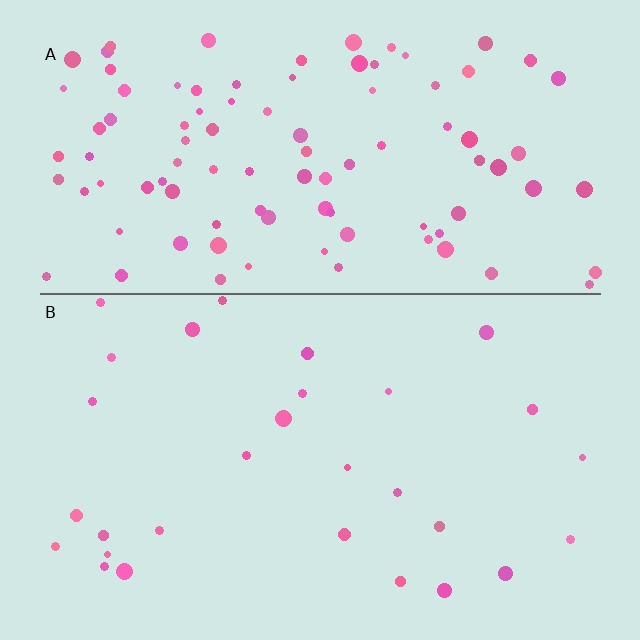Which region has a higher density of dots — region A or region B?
A (the top).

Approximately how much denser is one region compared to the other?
Approximately 3.5× — region A over region B.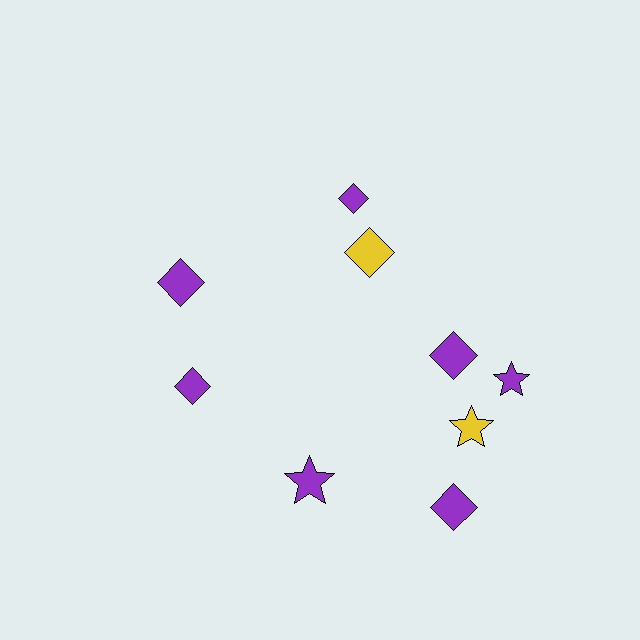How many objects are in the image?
There are 9 objects.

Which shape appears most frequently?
Diamond, with 6 objects.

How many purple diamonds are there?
There are 5 purple diamonds.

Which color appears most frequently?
Purple, with 7 objects.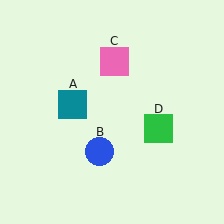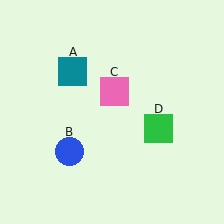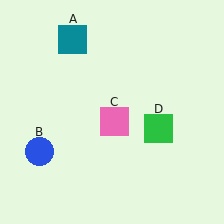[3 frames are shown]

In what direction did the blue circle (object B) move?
The blue circle (object B) moved left.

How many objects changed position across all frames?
3 objects changed position: teal square (object A), blue circle (object B), pink square (object C).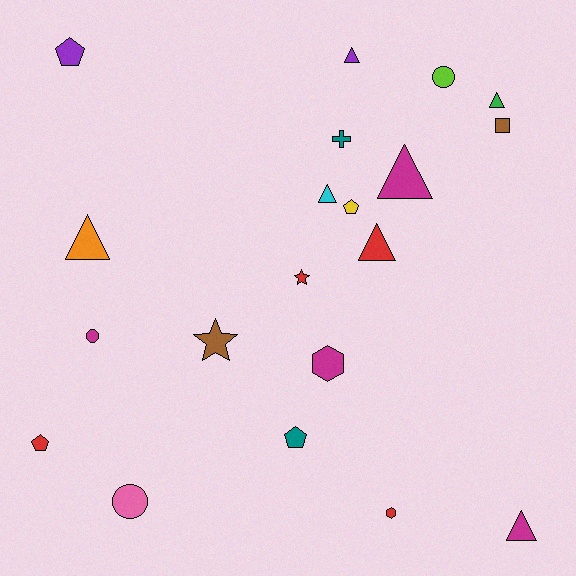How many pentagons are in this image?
There are 4 pentagons.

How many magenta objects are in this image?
There are 4 magenta objects.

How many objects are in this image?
There are 20 objects.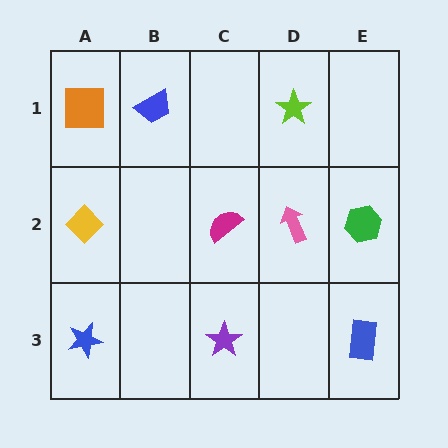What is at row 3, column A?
A blue star.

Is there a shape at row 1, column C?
No, that cell is empty.